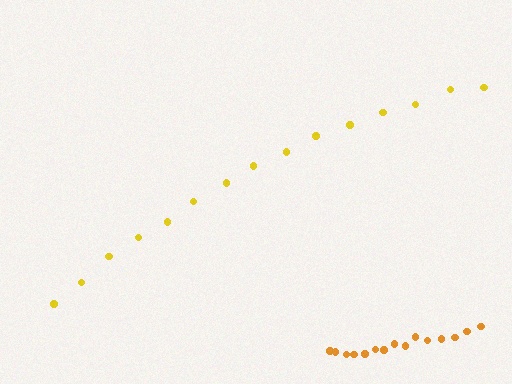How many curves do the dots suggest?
There are 2 distinct paths.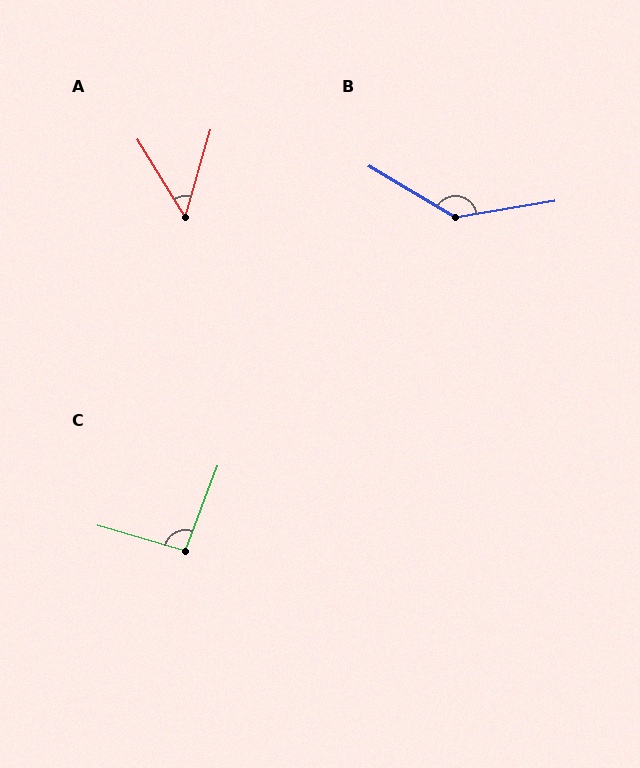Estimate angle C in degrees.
Approximately 95 degrees.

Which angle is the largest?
B, at approximately 140 degrees.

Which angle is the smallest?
A, at approximately 48 degrees.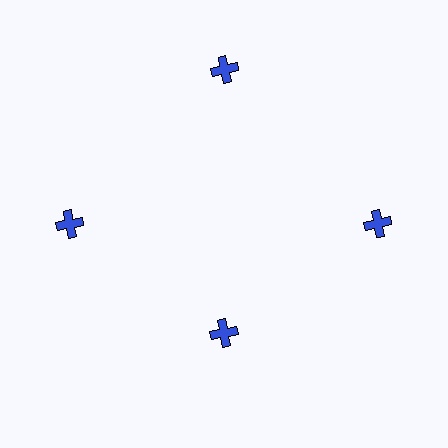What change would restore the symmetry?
The symmetry would be restored by moving it outward, back onto the ring so that all 4 crosses sit at equal angles and equal distance from the center.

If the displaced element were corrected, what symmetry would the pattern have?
It would have 4-fold rotational symmetry — the pattern would map onto itself every 90 degrees.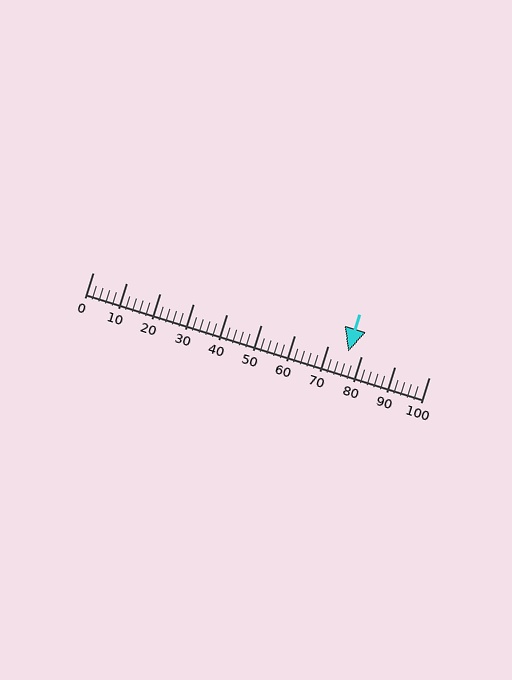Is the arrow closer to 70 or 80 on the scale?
The arrow is closer to 80.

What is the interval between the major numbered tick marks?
The major tick marks are spaced 10 units apart.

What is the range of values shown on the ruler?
The ruler shows values from 0 to 100.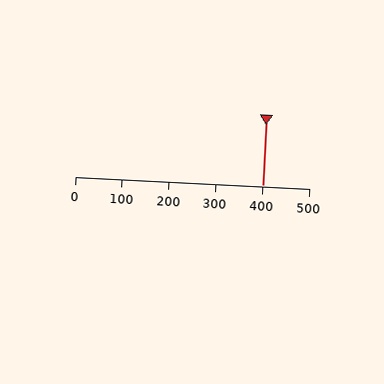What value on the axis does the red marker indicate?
The marker indicates approximately 400.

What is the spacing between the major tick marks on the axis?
The major ticks are spaced 100 apart.